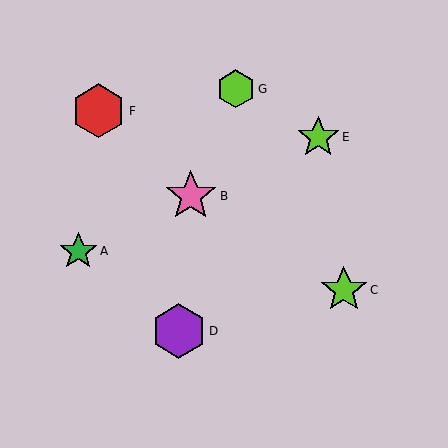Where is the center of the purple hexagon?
The center of the purple hexagon is at (179, 331).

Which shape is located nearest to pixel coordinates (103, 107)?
The red hexagon (labeled F) at (99, 111) is nearest to that location.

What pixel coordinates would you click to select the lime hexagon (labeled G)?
Click at (236, 89) to select the lime hexagon G.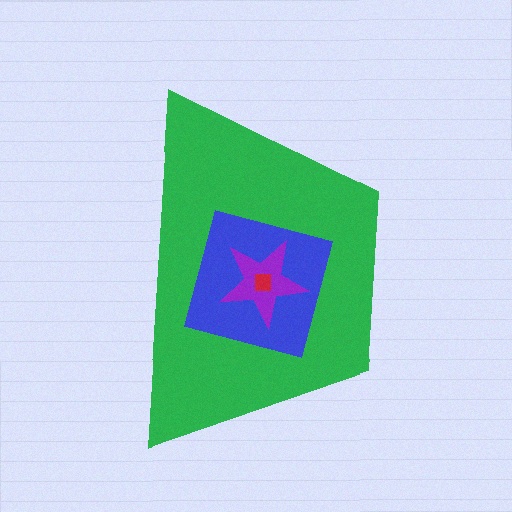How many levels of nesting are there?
4.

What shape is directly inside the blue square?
The purple star.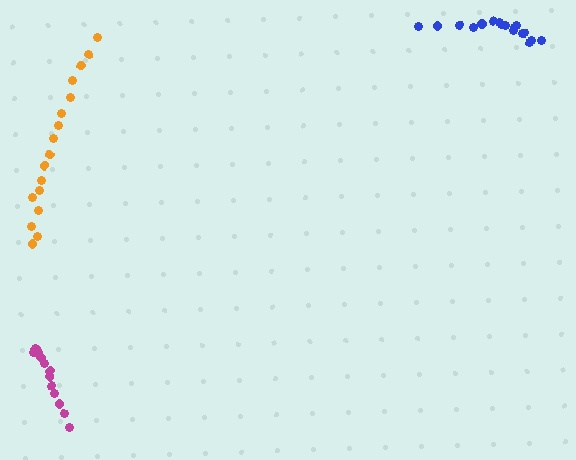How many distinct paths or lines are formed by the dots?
There are 3 distinct paths.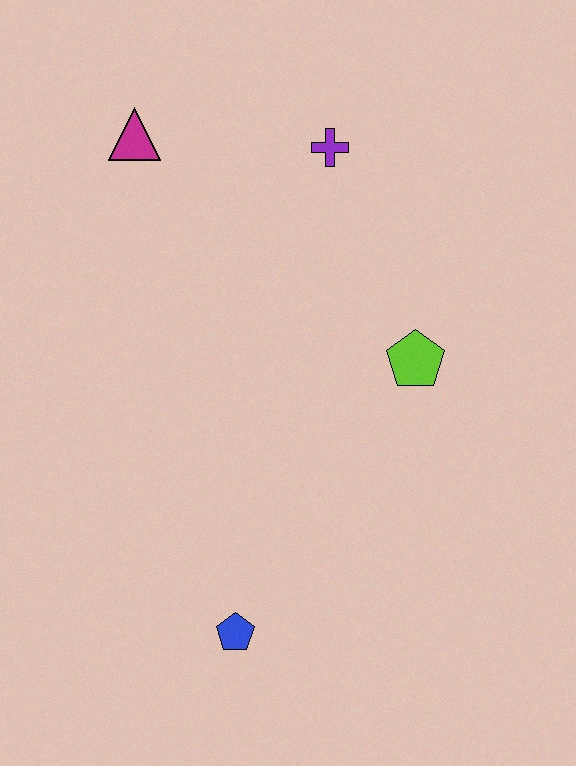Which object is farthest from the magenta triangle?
The blue pentagon is farthest from the magenta triangle.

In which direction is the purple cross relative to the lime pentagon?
The purple cross is above the lime pentagon.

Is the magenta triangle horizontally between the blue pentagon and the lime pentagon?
No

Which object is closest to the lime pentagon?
The purple cross is closest to the lime pentagon.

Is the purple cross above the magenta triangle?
No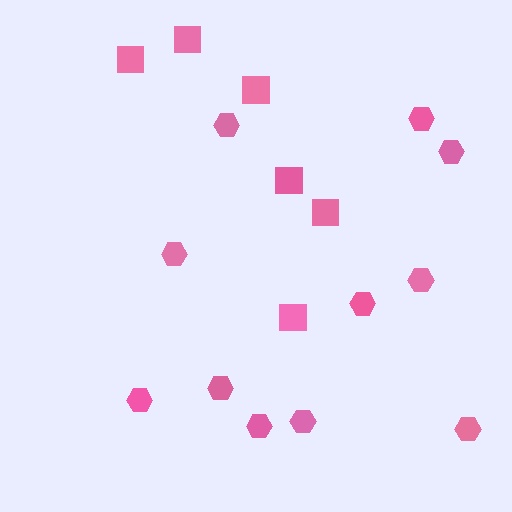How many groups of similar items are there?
There are 2 groups: one group of squares (6) and one group of hexagons (11).